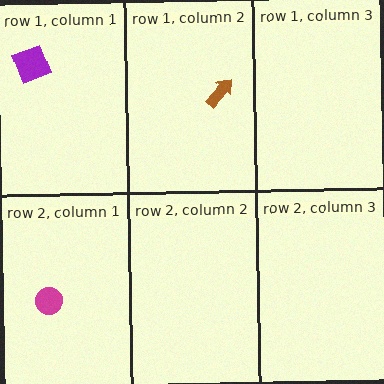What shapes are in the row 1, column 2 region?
The brown arrow.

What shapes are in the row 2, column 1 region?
The magenta circle.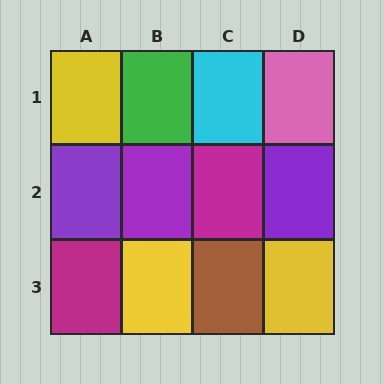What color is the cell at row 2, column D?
Purple.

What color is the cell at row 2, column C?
Magenta.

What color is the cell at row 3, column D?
Yellow.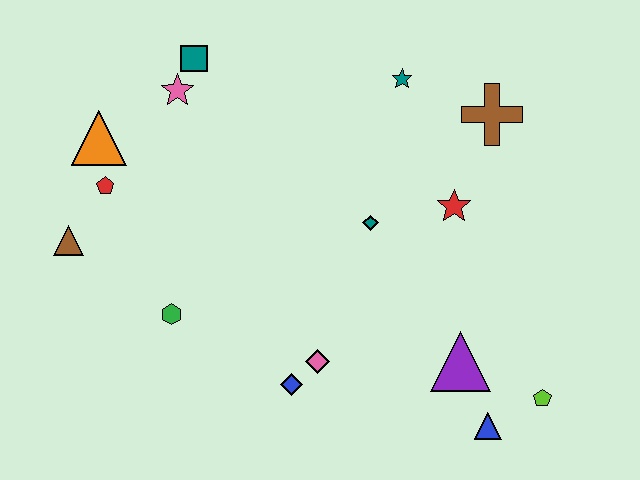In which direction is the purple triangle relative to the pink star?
The purple triangle is to the right of the pink star.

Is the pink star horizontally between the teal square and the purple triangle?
No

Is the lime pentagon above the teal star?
No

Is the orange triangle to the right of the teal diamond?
No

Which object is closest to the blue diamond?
The pink diamond is closest to the blue diamond.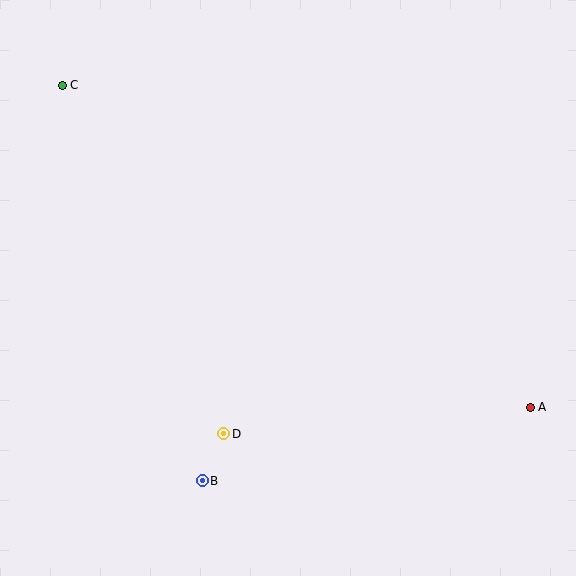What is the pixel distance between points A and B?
The distance between A and B is 336 pixels.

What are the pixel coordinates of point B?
Point B is at (202, 481).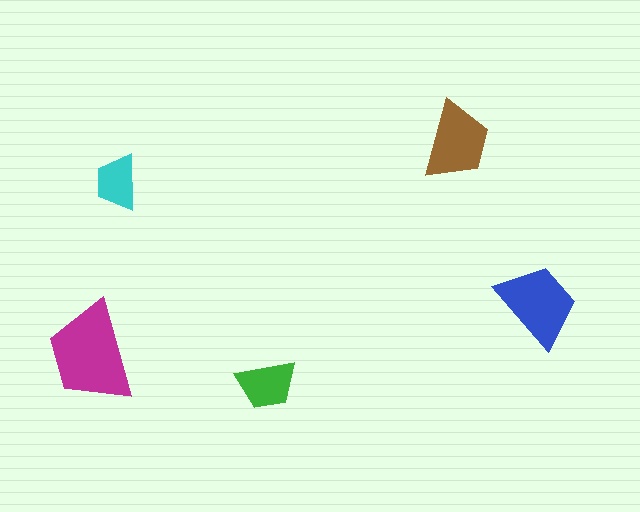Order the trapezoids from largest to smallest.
the magenta one, the blue one, the brown one, the green one, the cyan one.